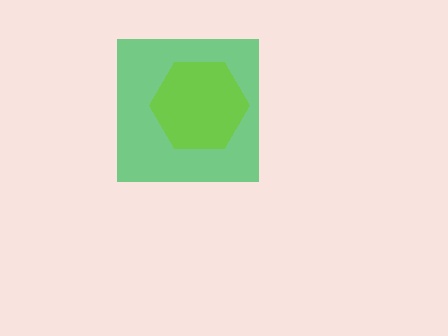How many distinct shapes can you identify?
There are 2 distinct shapes: a green square, a lime hexagon.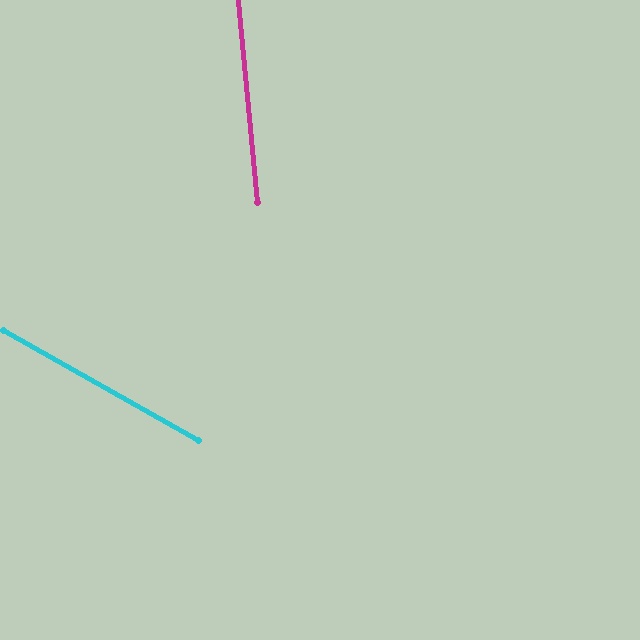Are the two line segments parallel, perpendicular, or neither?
Neither parallel nor perpendicular — they differ by about 55°.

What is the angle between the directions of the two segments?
Approximately 55 degrees.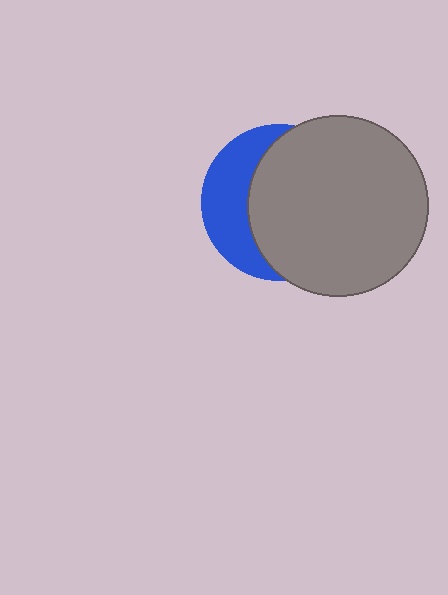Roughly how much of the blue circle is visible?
A small part of it is visible (roughly 34%).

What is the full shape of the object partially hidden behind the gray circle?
The partially hidden object is a blue circle.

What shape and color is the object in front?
The object in front is a gray circle.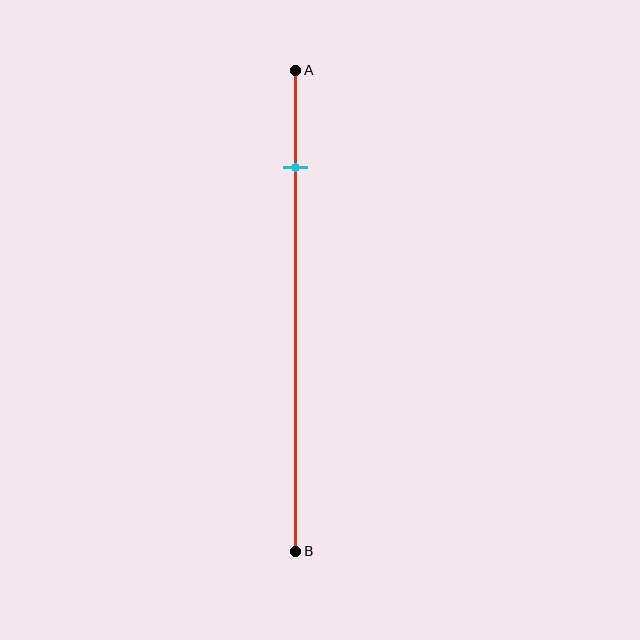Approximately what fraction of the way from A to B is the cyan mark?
The cyan mark is approximately 20% of the way from A to B.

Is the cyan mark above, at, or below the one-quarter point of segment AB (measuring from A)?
The cyan mark is above the one-quarter point of segment AB.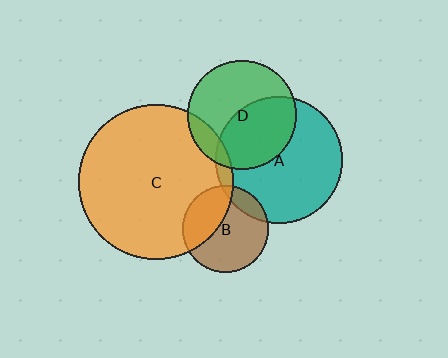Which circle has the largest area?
Circle C (orange).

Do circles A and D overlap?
Yes.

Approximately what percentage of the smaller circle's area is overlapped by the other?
Approximately 45%.